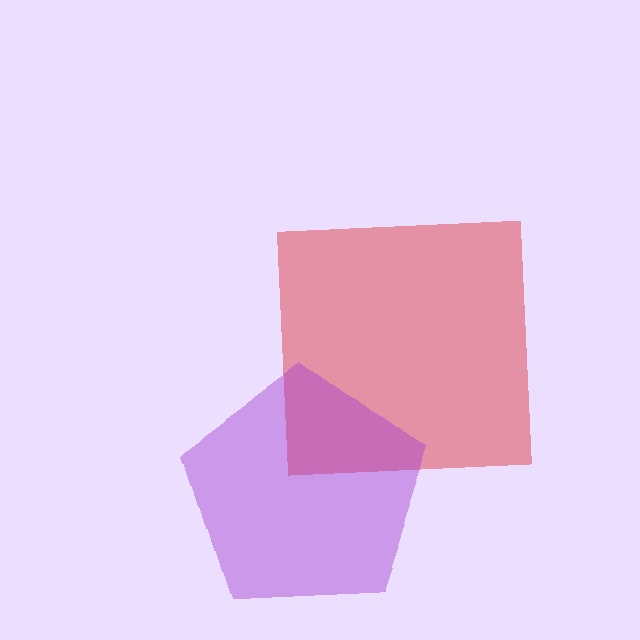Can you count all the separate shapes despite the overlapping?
Yes, there are 2 separate shapes.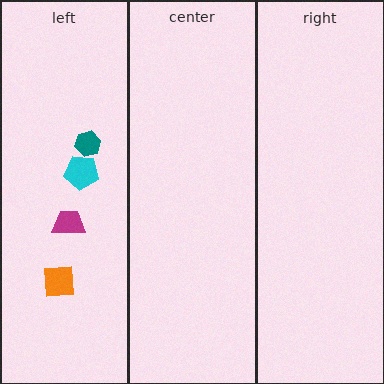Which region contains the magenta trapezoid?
The left region.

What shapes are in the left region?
The cyan pentagon, the magenta trapezoid, the teal hexagon, the orange square.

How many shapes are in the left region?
4.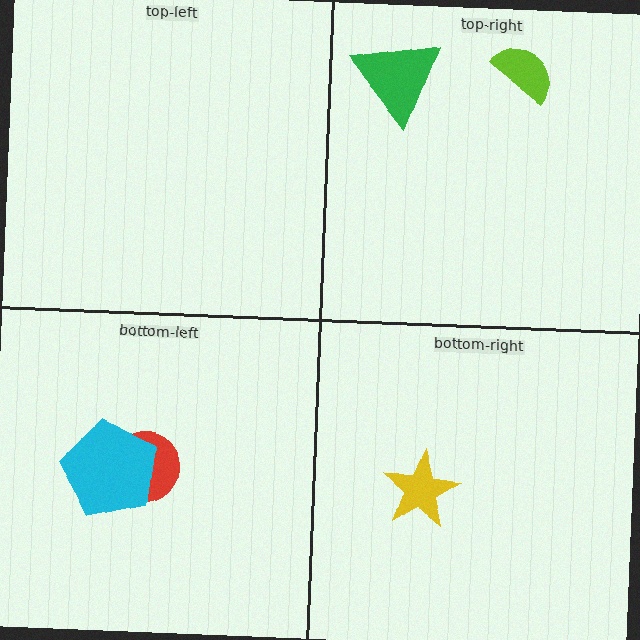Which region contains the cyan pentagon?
The bottom-left region.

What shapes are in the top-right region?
The lime semicircle, the green triangle.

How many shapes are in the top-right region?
2.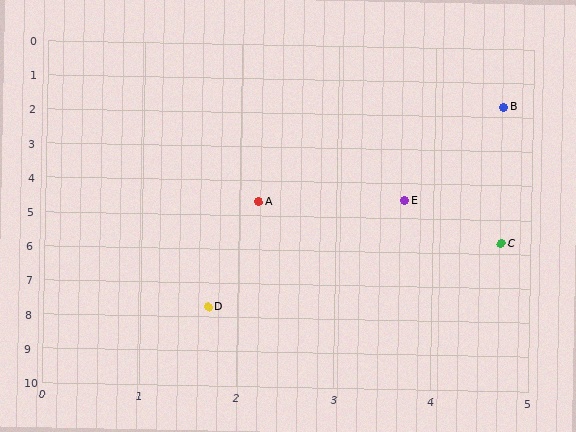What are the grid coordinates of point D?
Point D is at approximately (1.7, 7.7).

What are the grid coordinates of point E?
Point E is at approximately (3.7, 4.5).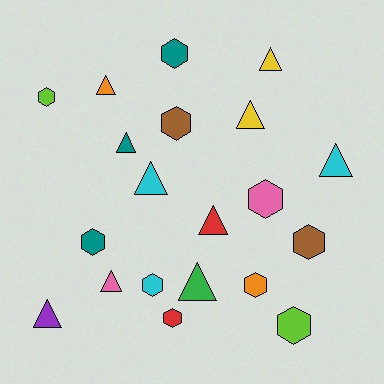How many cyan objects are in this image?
There are 3 cyan objects.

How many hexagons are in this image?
There are 10 hexagons.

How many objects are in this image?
There are 20 objects.